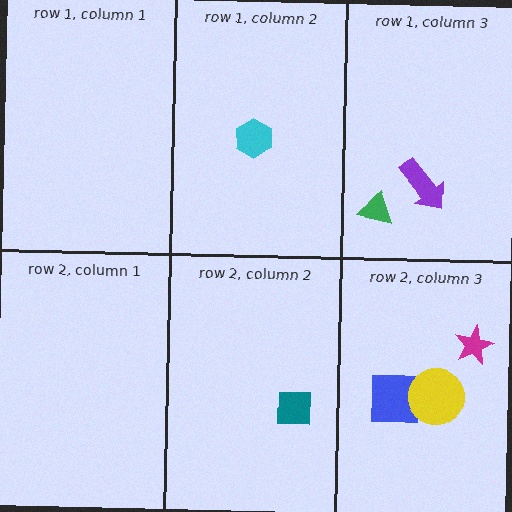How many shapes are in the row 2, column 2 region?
1.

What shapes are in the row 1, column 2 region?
The cyan hexagon.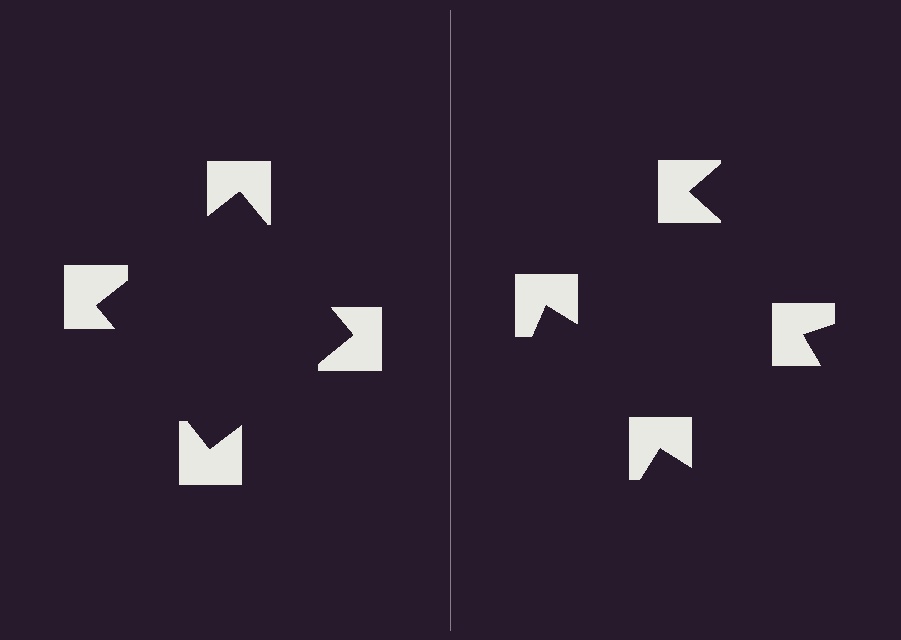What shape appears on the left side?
An illusory square.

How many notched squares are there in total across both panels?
8 — 4 on each side.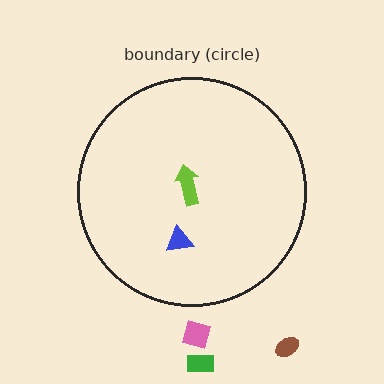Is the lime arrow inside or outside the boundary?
Inside.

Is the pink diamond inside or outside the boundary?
Outside.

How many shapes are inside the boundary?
2 inside, 3 outside.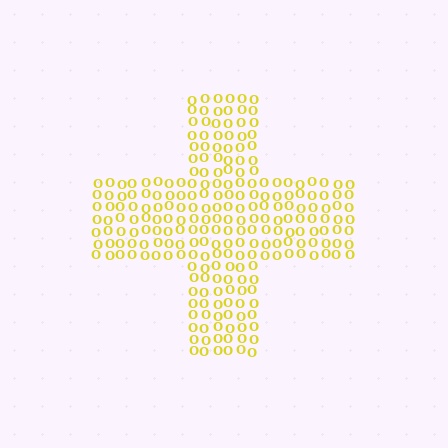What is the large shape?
The large shape is a cross.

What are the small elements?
The small elements are letter O's.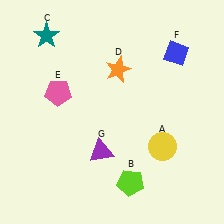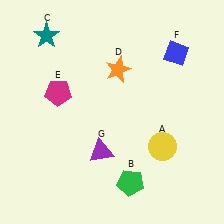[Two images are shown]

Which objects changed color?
B changed from lime to green. E changed from pink to magenta.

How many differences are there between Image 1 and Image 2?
There are 2 differences between the two images.